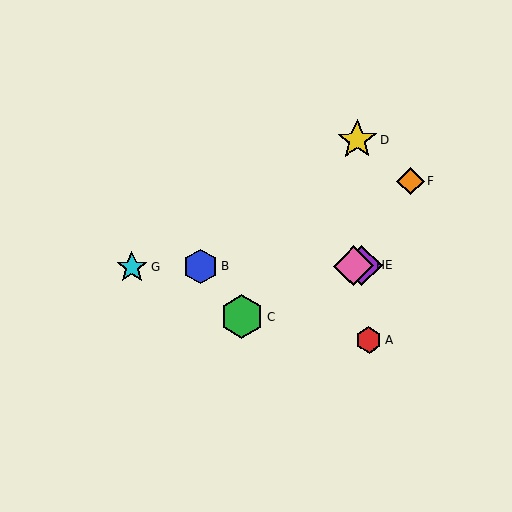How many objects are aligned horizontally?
4 objects (B, E, G, H) are aligned horizontally.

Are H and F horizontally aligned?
No, H is at y≈266 and F is at y≈181.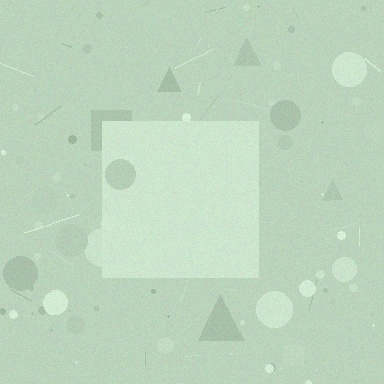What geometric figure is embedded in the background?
A square is embedded in the background.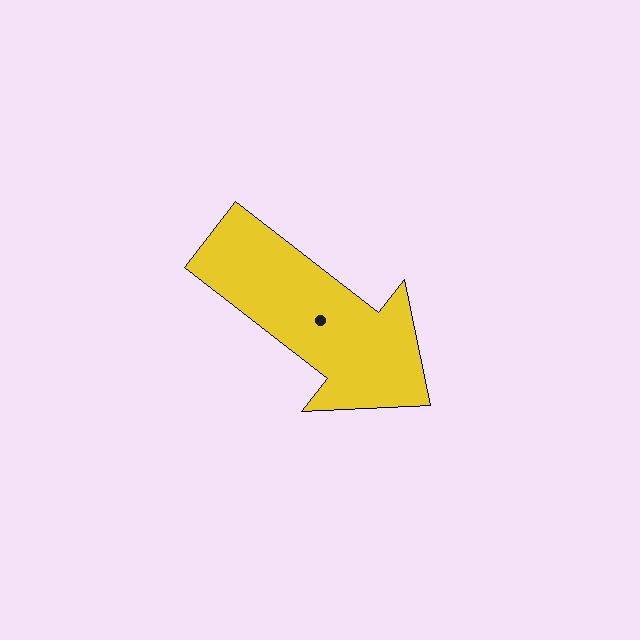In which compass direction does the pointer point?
Southeast.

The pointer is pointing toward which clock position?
Roughly 4 o'clock.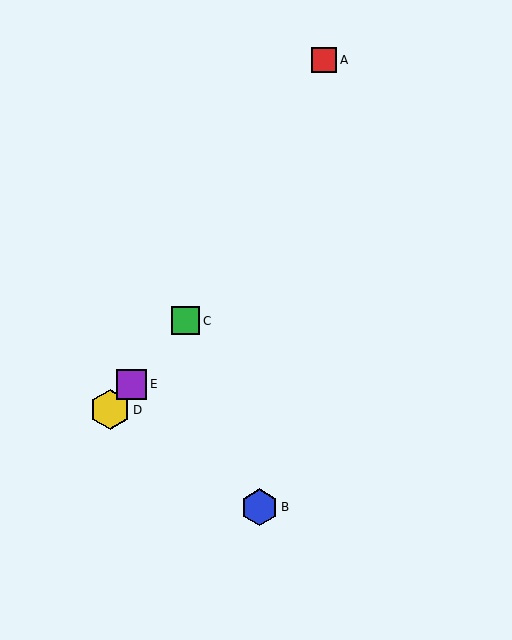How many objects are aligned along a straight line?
3 objects (C, D, E) are aligned along a straight line.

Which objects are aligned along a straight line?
Objects C, D, E are aligned along a straight line.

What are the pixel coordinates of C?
Object C is at (186, 321).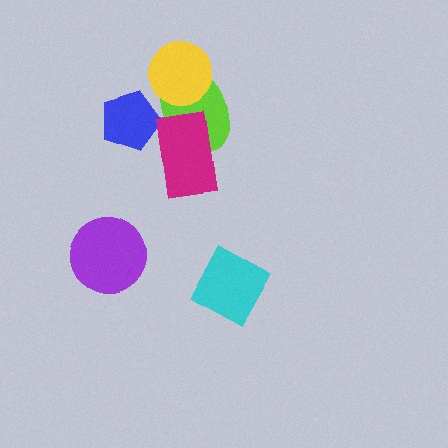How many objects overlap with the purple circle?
0 objects overlap with the purple circle.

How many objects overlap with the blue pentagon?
1 object overlaps with the blue pentagon.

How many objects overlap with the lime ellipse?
3 objects overlap with the lime ellipse.